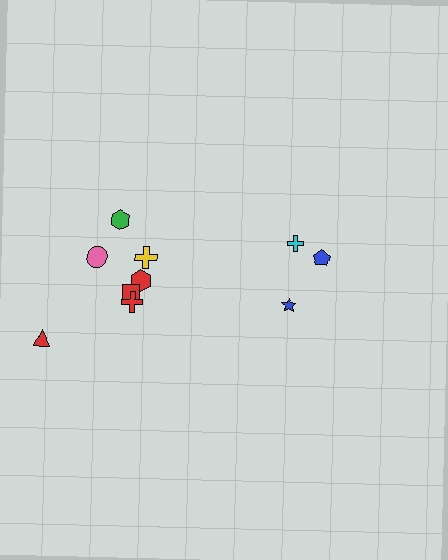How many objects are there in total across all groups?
There are 10 objects.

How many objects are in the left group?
There are 7 objects.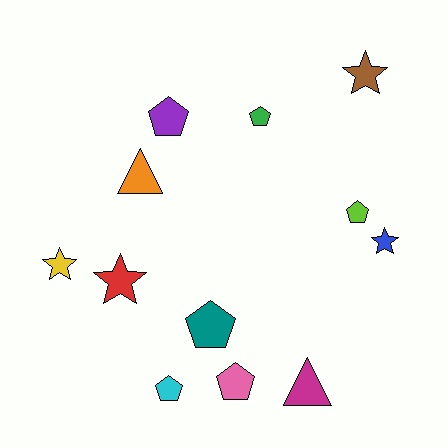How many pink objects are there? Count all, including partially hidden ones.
There is 1 pink object.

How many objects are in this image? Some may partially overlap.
There are 12 objects.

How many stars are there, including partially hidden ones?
There are 4 stars.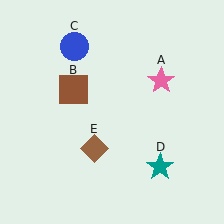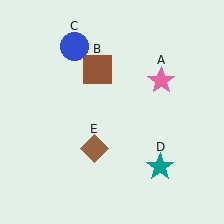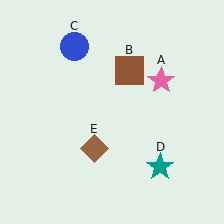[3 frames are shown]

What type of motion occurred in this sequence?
The brown square (object B) rotated clockwise around the center of the scene.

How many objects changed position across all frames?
1 object changed position: brown square (object B).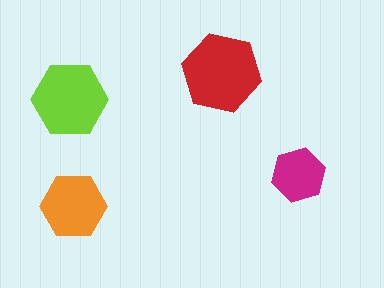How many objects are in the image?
There are 4 objects in the image.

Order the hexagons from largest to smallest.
the red one, the lime one, the orange one, the magenta one.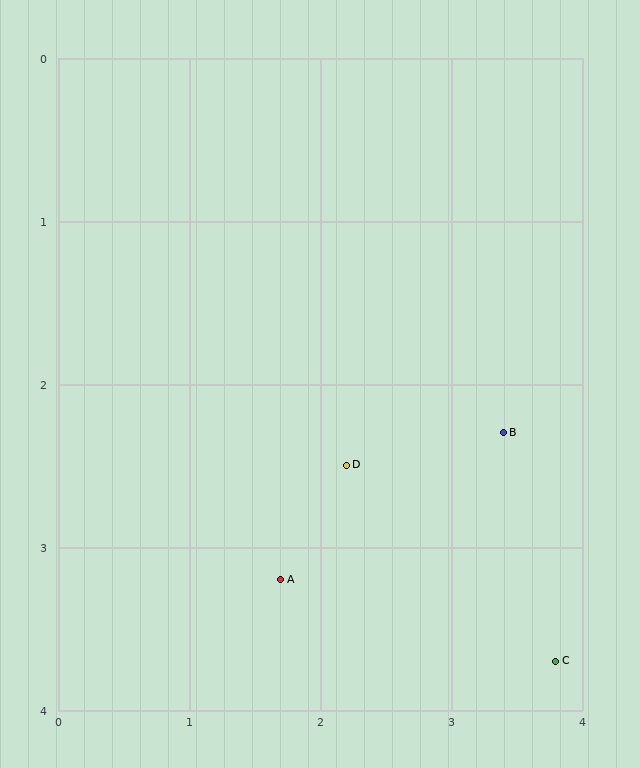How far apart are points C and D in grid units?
Points C and D are about 2.0 grid units apart.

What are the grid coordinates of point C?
Point C is at approximately (3.8, 3.7).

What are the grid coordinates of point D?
Point D is at approximately (2.2, 2.5).